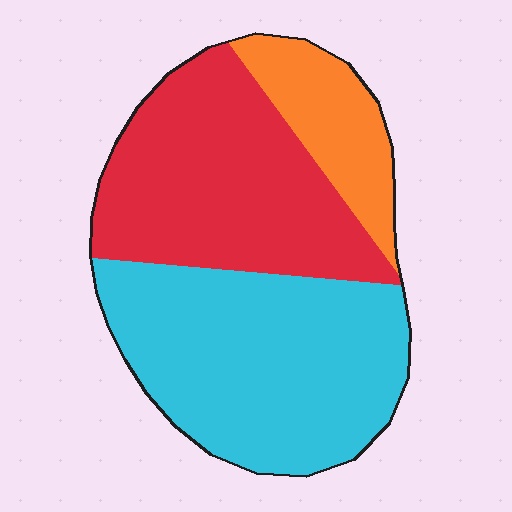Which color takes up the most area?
Cyan, at roughly 45%.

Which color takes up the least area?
Orange, at roughly 15%.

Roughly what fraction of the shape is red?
Red covers about 40% of the shape.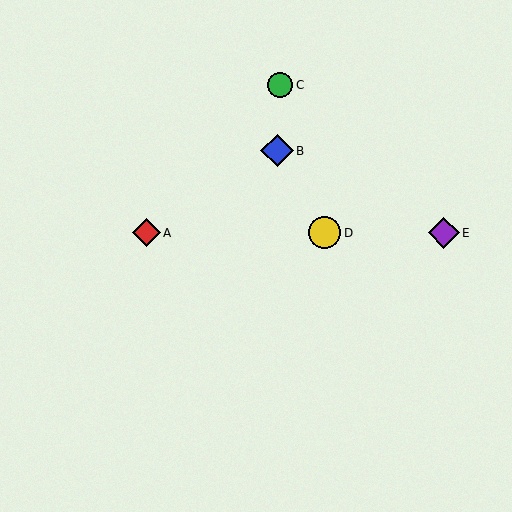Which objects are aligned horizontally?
Objects A, D, E are aligned horizontally.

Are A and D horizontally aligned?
Yes, both are at y≈233.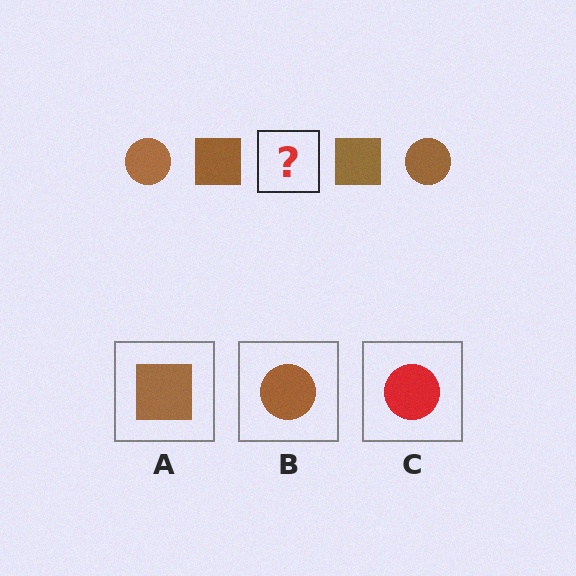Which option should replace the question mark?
Option B.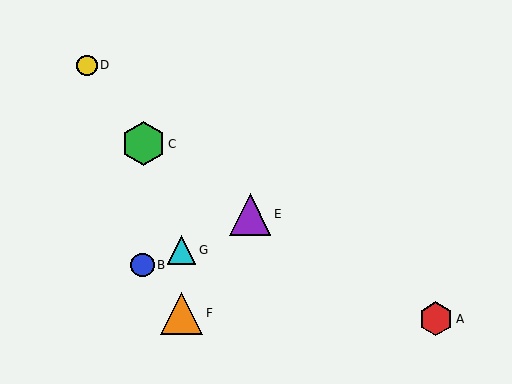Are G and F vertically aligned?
Yes, both are at x≈182.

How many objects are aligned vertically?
2 objects (F, G) are aligned vertically.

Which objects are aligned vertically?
Objects F, G are aligned vertically.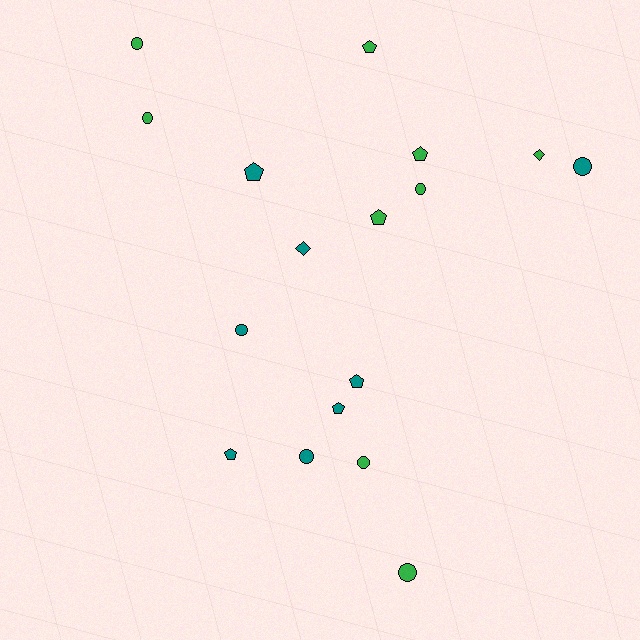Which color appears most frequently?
Green, with 9 objects.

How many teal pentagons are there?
There are 4 teal pentagons.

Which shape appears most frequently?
Circle, with 8 objects.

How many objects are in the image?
There are 17 objects.